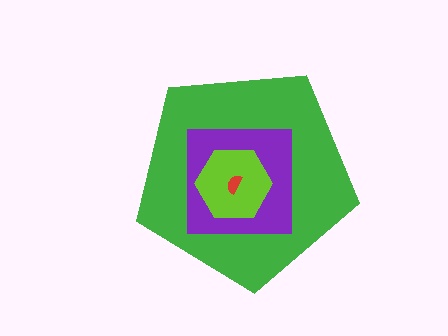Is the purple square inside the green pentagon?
Yes.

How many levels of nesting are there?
4.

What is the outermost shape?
The green pentagon.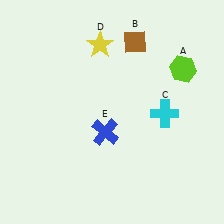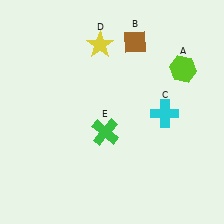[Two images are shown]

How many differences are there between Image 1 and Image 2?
There is 1 difference between the two images.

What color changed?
The cross (E) changed from blue in Image 1 to green in Image 2.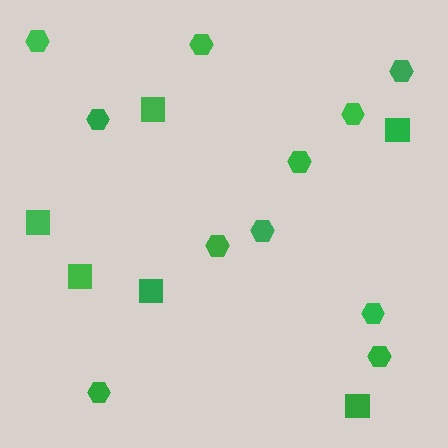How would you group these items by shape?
There are 2 groups: one group of hexagons (11) and one group of squares (6).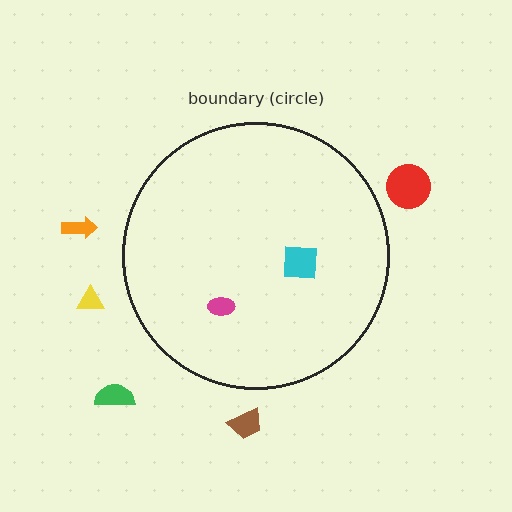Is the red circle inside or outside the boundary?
Outside.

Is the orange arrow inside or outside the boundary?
Outside.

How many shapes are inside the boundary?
2 inside, 5 outside.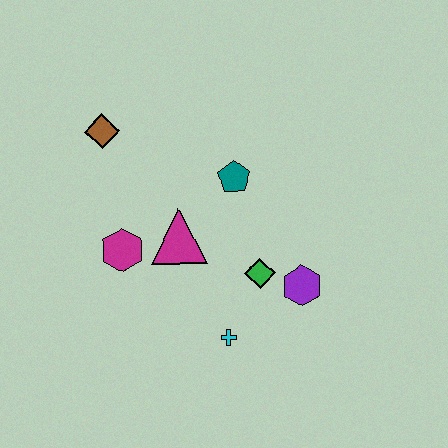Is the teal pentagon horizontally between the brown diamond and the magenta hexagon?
No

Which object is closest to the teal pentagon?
The magenta triangle is closest to the teal pentagon.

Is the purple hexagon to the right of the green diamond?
Yes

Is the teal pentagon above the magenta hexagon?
Yes